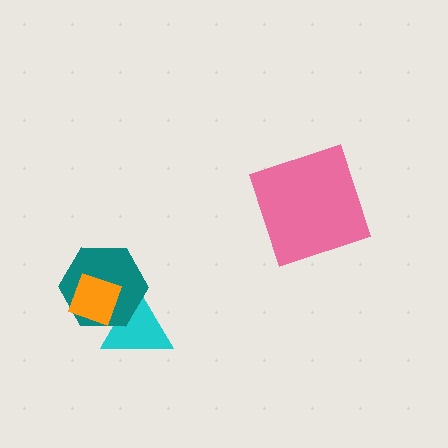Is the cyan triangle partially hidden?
Yes, it is partially covered by another shape.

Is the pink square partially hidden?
No, no other shape covers it.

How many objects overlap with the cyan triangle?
2 objects overlap with the cyan triangle.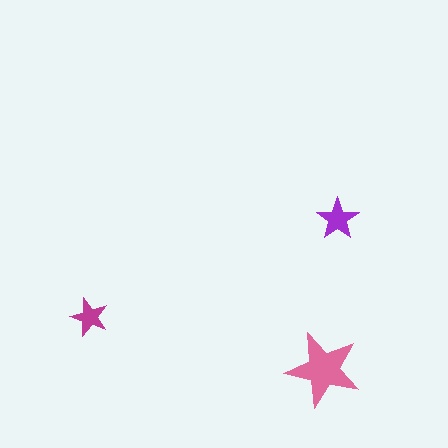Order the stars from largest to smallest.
the pink one, the purple one, the magenta one.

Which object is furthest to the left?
The magenta star is leftmost.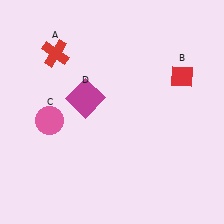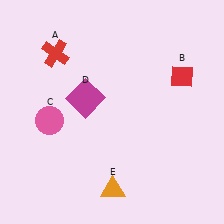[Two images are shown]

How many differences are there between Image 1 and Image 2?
There is 1 difference between the two images.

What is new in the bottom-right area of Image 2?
An orange triangle (E) was added in the bottom-right area of Image 2.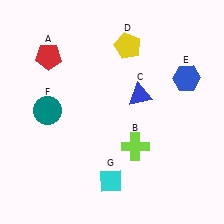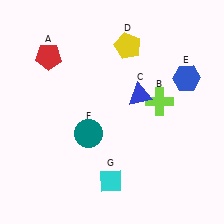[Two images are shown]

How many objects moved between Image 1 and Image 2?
2 objects moved between the two images.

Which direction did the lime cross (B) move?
The lime cross (B) moved up.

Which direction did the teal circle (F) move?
The teal circle (F) moved right.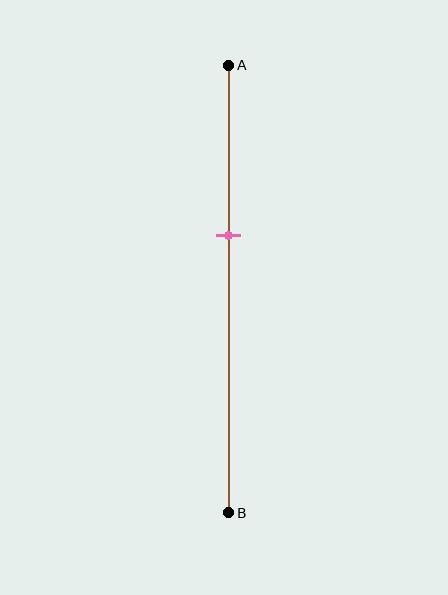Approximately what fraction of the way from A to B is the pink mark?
The pink mark is approximately 40% of the way from A to B.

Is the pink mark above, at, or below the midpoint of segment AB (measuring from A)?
The pink mark is above the midpoint of segment AB.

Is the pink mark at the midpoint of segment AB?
No, the mark is at about 40% from A, not at the 50% midpoint.